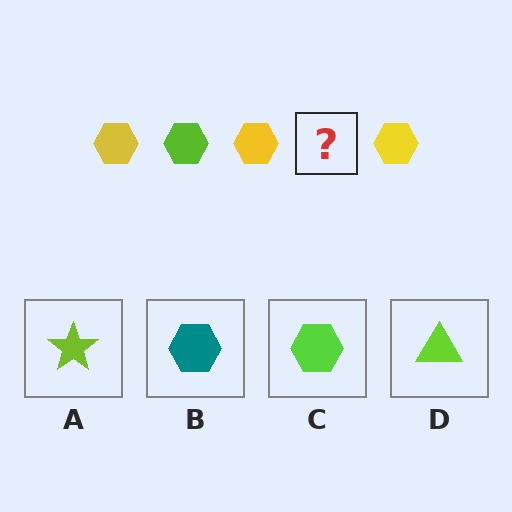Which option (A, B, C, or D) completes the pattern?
C.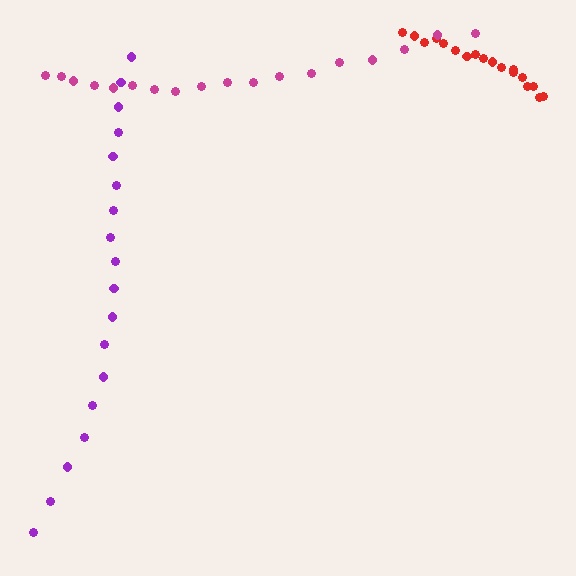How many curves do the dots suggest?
There are 3 distinct paths.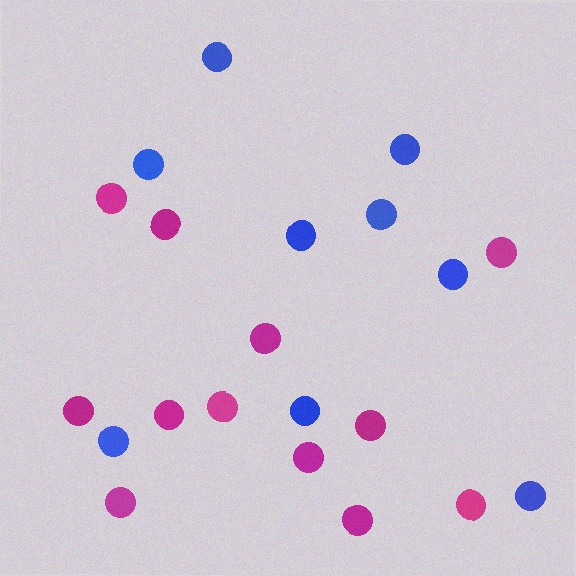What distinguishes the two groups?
There are 2 groups: one group of magenta circles (12) and one group of blue circles (9).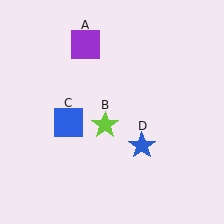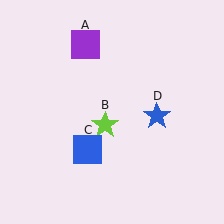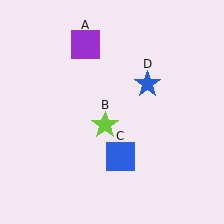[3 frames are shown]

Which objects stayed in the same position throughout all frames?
Purple square (object A) and lime star (object B) remained stationary.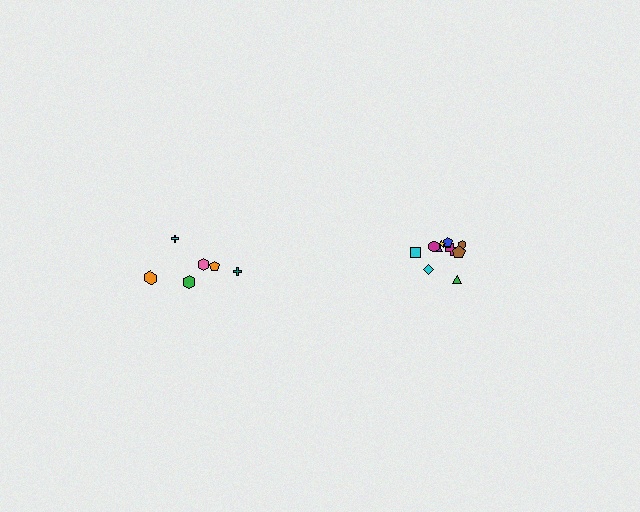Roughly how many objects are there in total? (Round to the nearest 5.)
Roughly 15 objects in total.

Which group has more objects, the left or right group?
The right group.